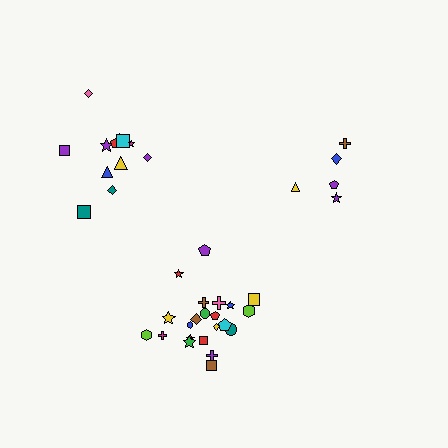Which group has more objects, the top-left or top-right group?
The top-left group.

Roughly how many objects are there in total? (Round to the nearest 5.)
Roughly 40 objects in total.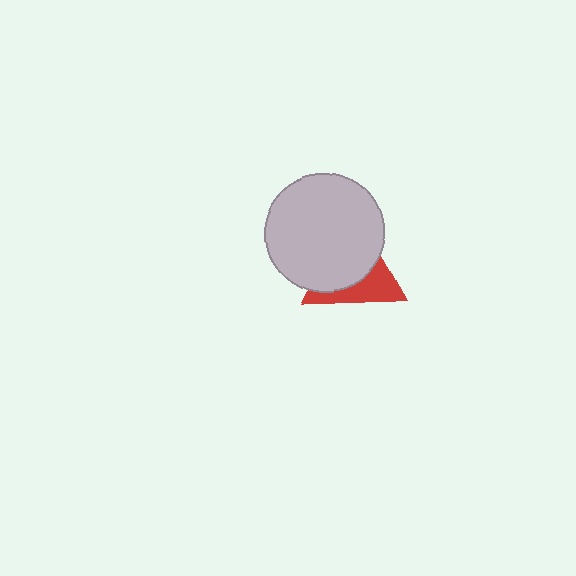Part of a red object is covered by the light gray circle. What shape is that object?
It is a triangle.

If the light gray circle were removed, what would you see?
You would see the complete red triangle.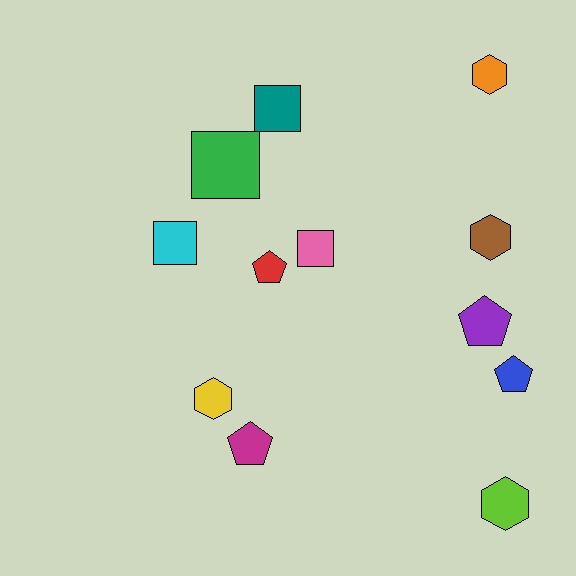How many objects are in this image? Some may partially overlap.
There are 12 objects.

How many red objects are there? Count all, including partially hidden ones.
There is 1 red object.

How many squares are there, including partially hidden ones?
There are 4 squares.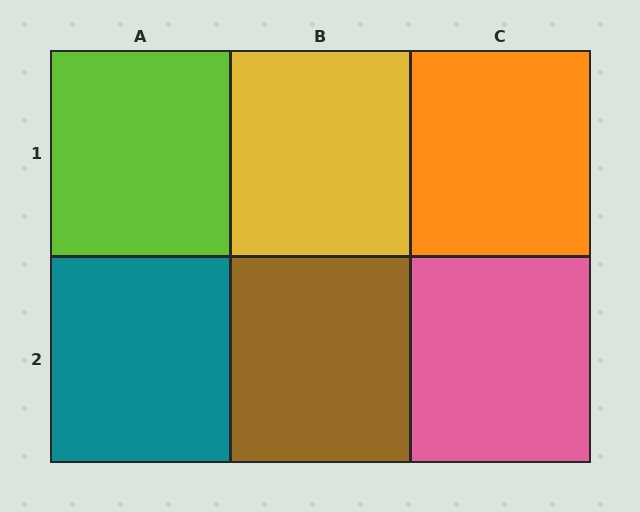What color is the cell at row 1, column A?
Lime.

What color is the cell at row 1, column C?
Orange.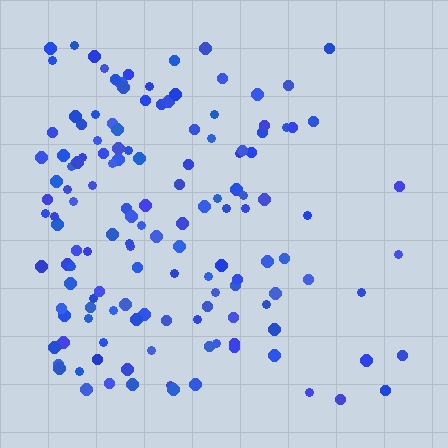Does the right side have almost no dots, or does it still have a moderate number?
Still a moderate number, just noticeably fewer than the left.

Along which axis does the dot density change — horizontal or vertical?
Horizontal.